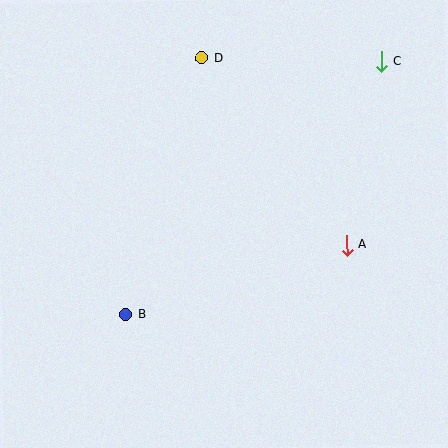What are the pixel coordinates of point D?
Point D is at (201, 58).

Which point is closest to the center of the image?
Point A at (347, 245) is closest to the center.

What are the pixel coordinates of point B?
Point B is at (125, 314).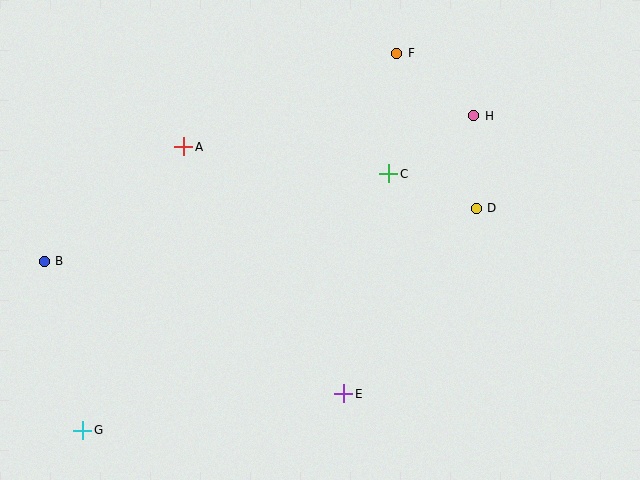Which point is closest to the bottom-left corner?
Point G is closest to the bottom-left corner.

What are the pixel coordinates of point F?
Point F is at (397, 53).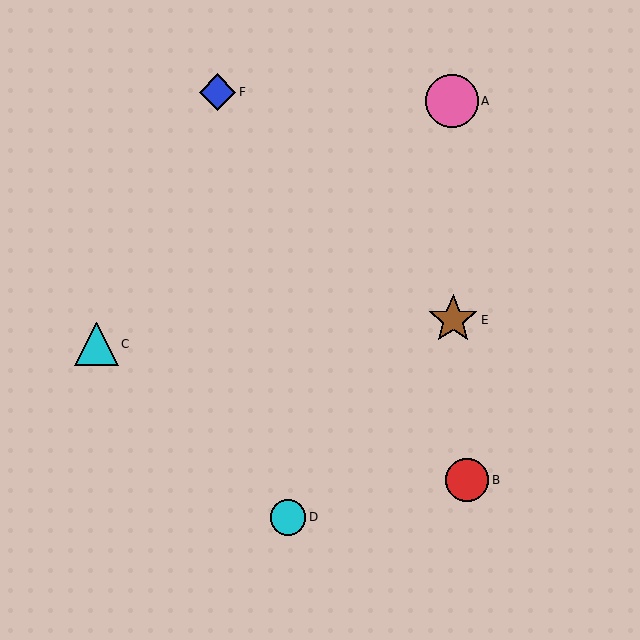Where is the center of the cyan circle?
The center of the cyan circle is at (288, 517).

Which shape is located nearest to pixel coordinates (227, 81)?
The blue diamond (labeled F) at (218, 92) is nearest to that location.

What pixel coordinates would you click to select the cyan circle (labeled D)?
Click at (288, 517) to select the cyan circle D.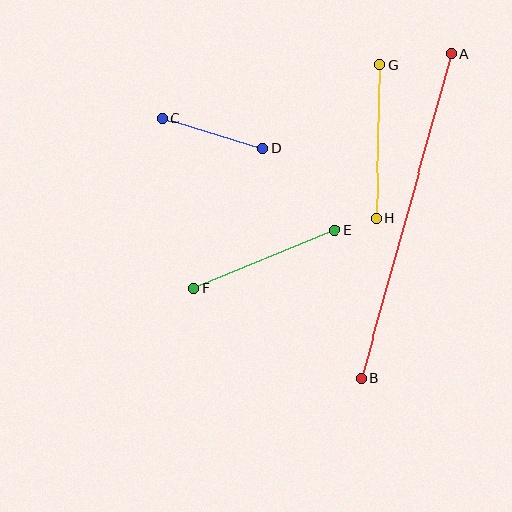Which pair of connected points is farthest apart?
Points A and B are farthest apart.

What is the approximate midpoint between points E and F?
The midpoint is at approximately (264, 260) pixels.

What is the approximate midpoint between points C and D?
The midpoint is at approximately (213, 133) pixels.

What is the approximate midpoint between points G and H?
The midpoint is at approximately (378, 142) pixels.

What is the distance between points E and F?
The distance is approximately 153 pixels.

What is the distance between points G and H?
The distance is approximately 154 pixels.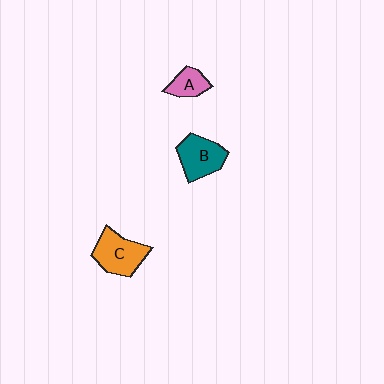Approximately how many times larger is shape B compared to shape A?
Approximately 1.7 times.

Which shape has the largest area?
Shape C (orange).